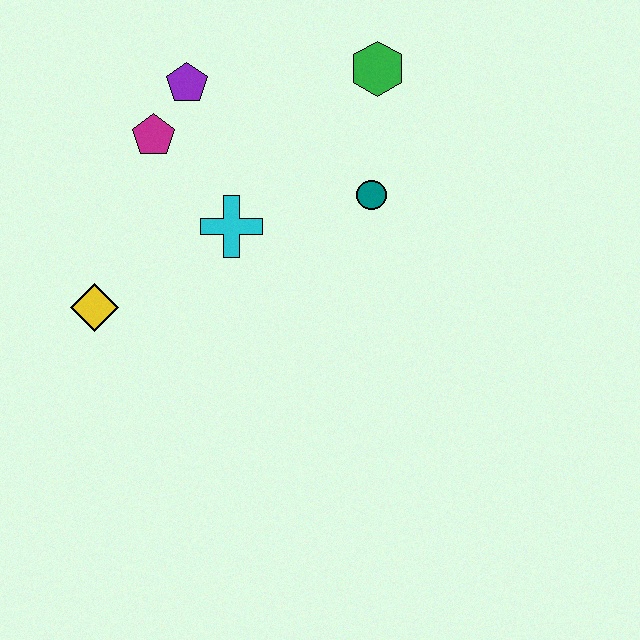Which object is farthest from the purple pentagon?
The yellow diamond is farthest from the purple pentagon.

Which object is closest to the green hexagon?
The teal circle is closest to the green hexagon.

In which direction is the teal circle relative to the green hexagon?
The teal circle is below the green hexagon.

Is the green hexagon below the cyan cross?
No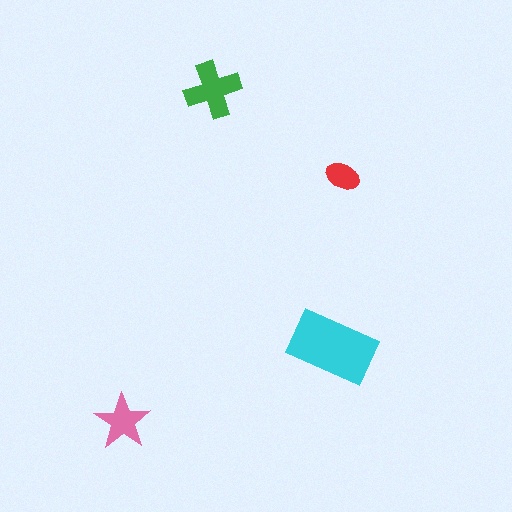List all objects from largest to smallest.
The cyan rectangle, the green cross, the pink star, the red ellipse.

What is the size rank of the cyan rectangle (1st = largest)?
1st.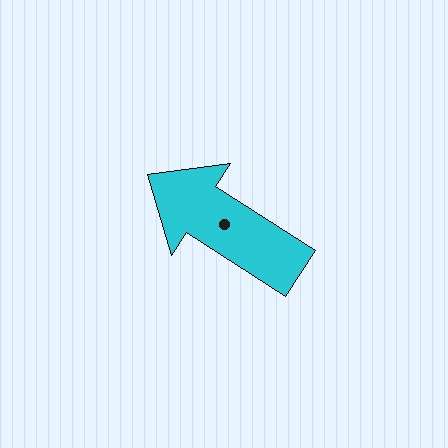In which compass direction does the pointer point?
Northwest.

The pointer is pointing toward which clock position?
Roughly 10 o'clock.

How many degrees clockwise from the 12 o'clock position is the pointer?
Approximately 303 degrees.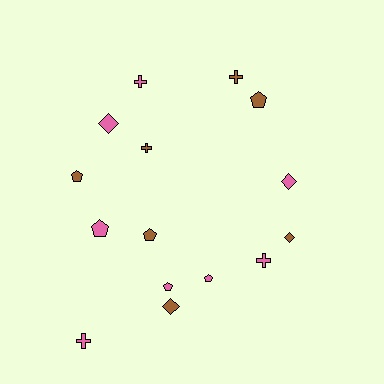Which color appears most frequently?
Pink, with 8 objects.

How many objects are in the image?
There are 15 objects.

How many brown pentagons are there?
There are 3 brown pentagons.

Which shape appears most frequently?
Pentagon, with 6 objects.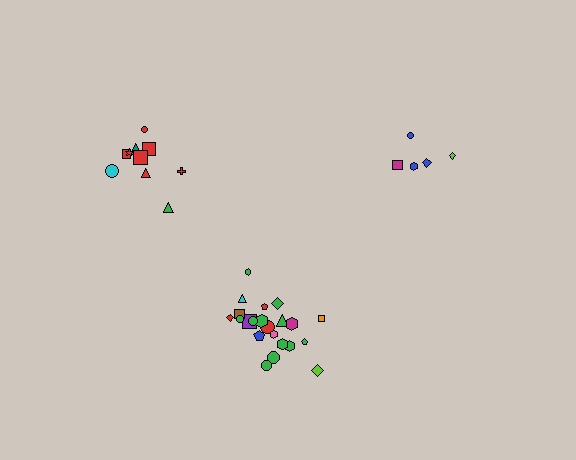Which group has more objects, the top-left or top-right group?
The top-left group.